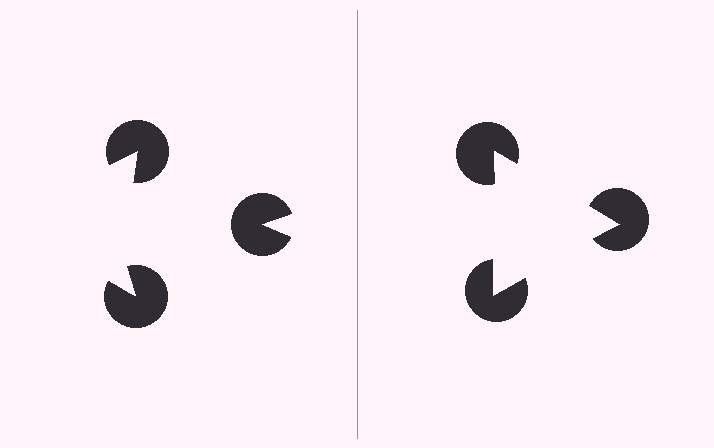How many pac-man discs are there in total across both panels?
6 — 3 on each side.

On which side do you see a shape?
An illusory triangle appears on the right side. On the left side the wedge cuts are rotated, so no coherent shape forms.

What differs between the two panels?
The pac-man discs are positioned identically on both sides; only the wedge orientations differ. On the right they align to a triangle; on the left they are misaligned.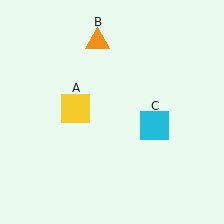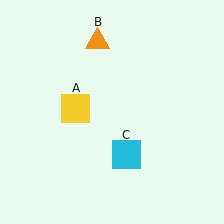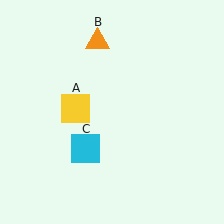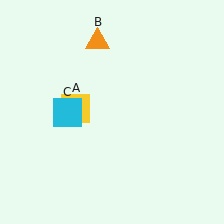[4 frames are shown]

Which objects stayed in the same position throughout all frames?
Yellow square (object A) and orange triangle (object B) remained stationary.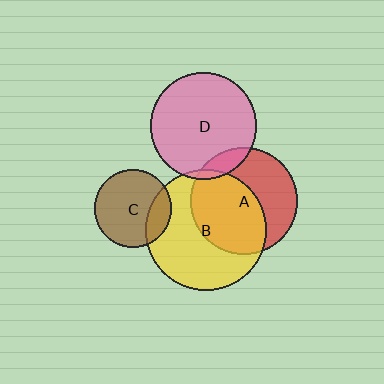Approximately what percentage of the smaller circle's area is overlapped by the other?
Approximately 10%.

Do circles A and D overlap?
Yes.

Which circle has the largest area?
Circle B (yellow).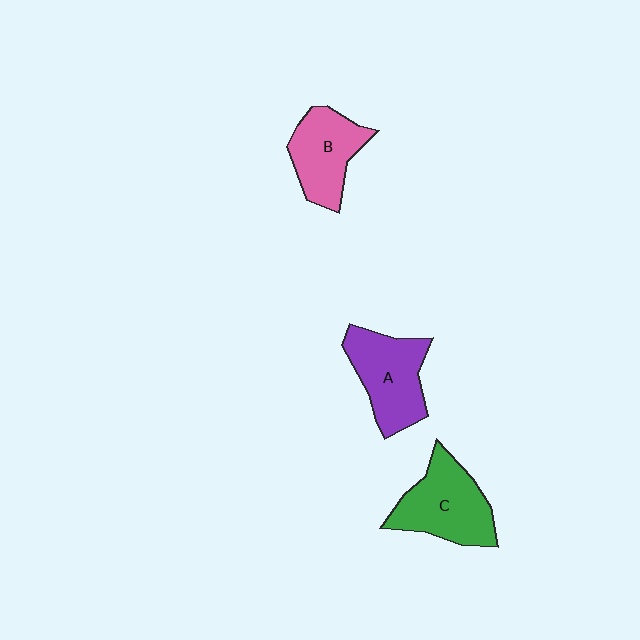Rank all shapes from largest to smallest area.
From largest to smallest: C (green), A (purple), B (pink).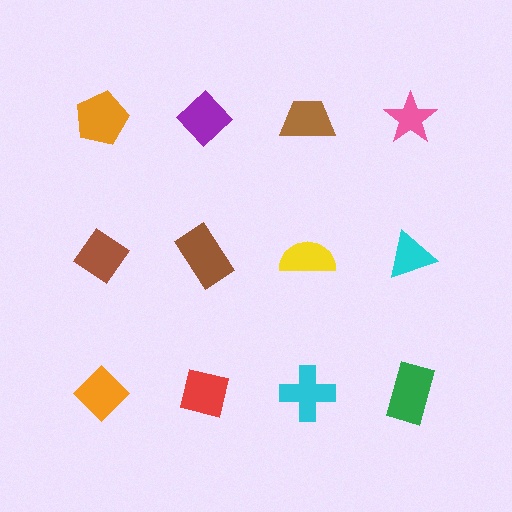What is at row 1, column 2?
A purple diamond.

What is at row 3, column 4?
A green rectangle.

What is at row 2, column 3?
A yellow semicircle.